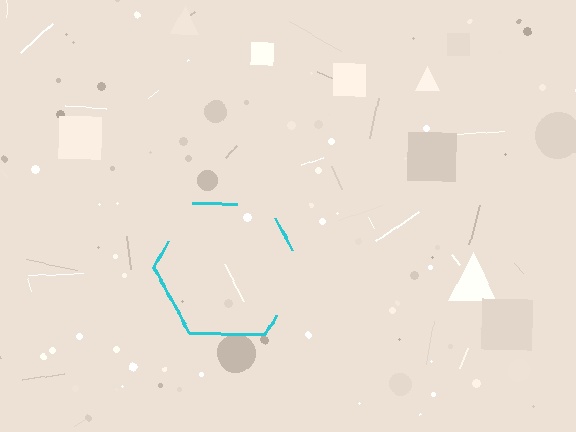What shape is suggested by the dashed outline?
The dashed outline suggests a hexagon.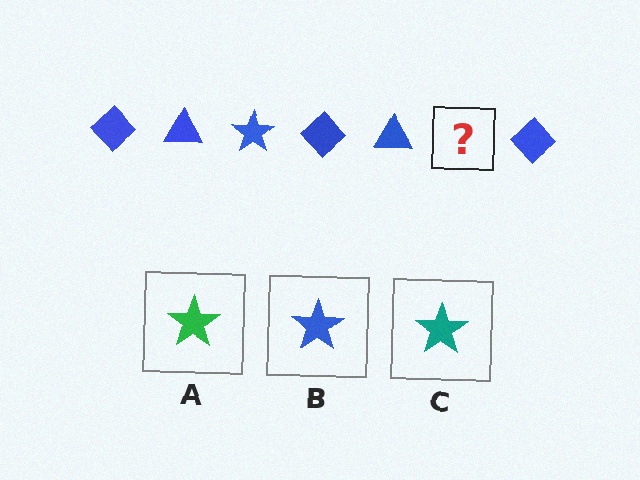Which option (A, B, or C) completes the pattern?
B.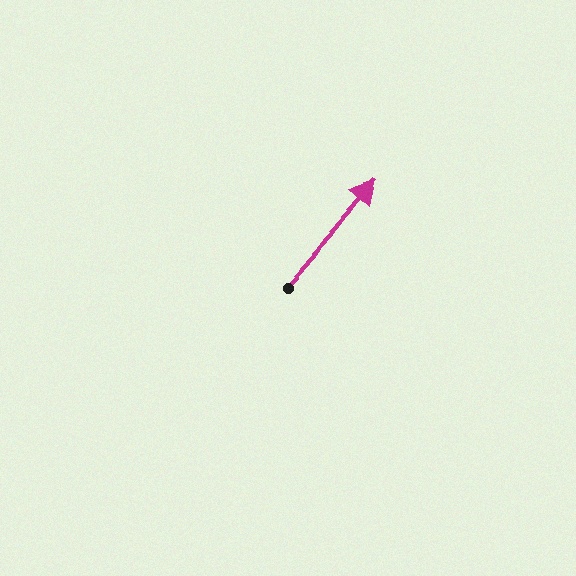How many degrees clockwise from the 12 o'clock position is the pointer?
Approximately 41 degrees.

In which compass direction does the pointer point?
Northeast.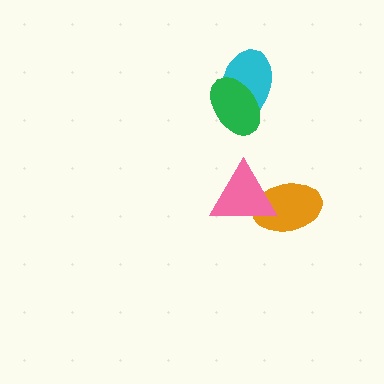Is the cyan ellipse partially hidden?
Yes, it is partially covered by another shape.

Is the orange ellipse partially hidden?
Yes, it is partially covered by another shape.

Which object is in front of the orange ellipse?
The pink triangle is in front of the orange ellipse.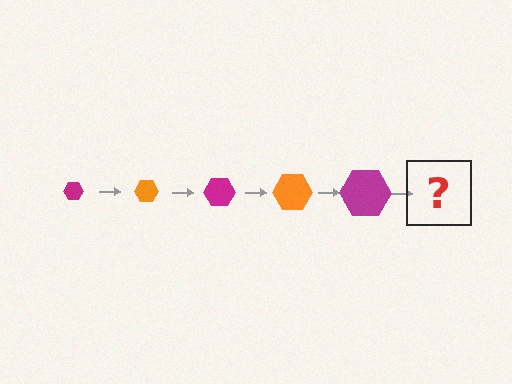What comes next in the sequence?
The next element should be an orange hexagon, larger than the previous one.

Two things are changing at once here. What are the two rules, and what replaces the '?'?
The two rules are that the hexagon grows larger each step and the color cycles through magenta and orange. The '?' should be an orange hexagon, larger than the previous one.